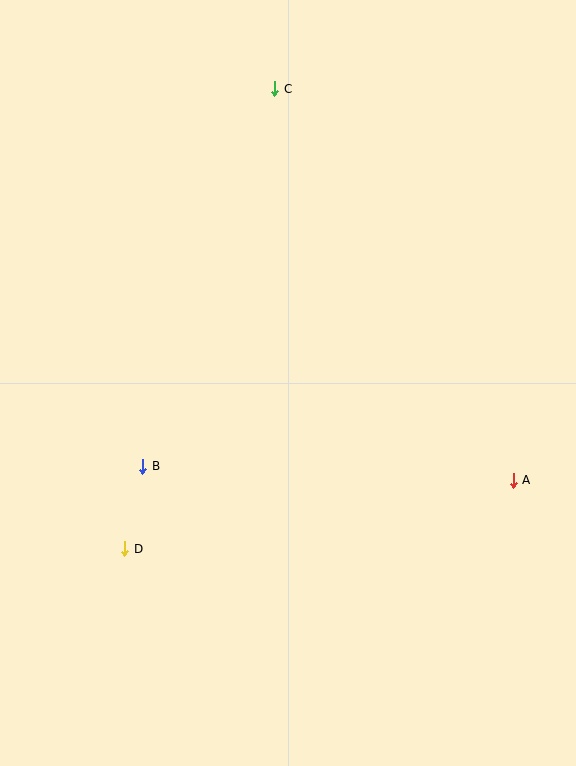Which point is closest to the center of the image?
Point B at (143, 466) is closest to the center.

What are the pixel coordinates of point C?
Point C is at (275, 89).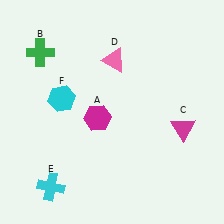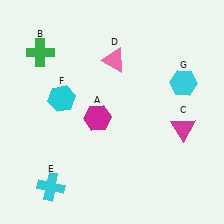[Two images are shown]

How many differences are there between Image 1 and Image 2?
There is 1 difference between the two images.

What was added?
A cyan hexagon (G) was added in Image 2.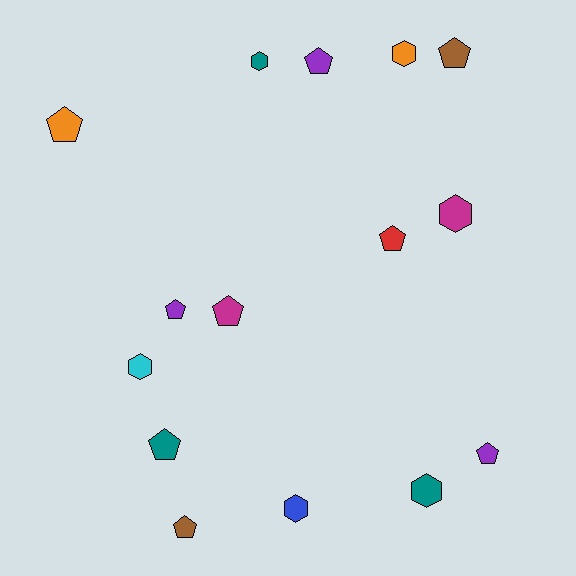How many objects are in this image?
There are 15 objects.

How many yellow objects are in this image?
There are no yellow objects.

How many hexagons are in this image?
There are 6 hexagons.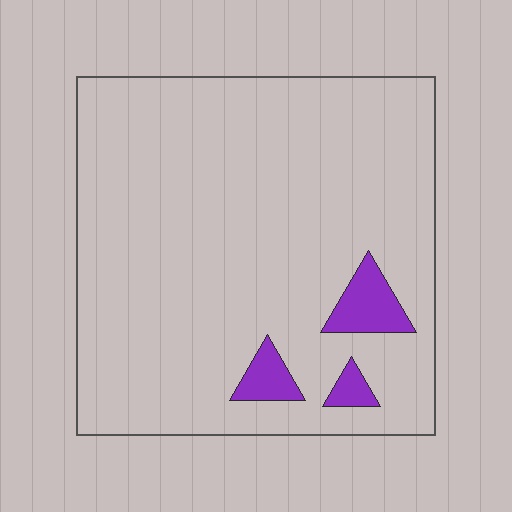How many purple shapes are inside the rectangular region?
3.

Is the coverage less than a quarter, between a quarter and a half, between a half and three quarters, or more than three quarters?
Less than a quarter.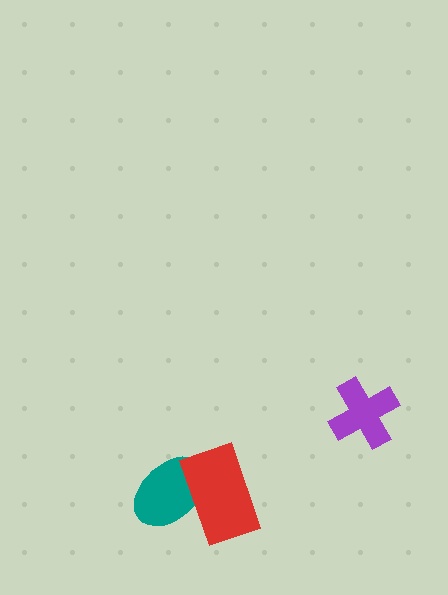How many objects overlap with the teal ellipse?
1 object overlaps with the teal ellipse.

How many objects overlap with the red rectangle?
1 object overlaps with the red rectangle.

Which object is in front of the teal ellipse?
The red rectangle is in front of the teal ellipse.